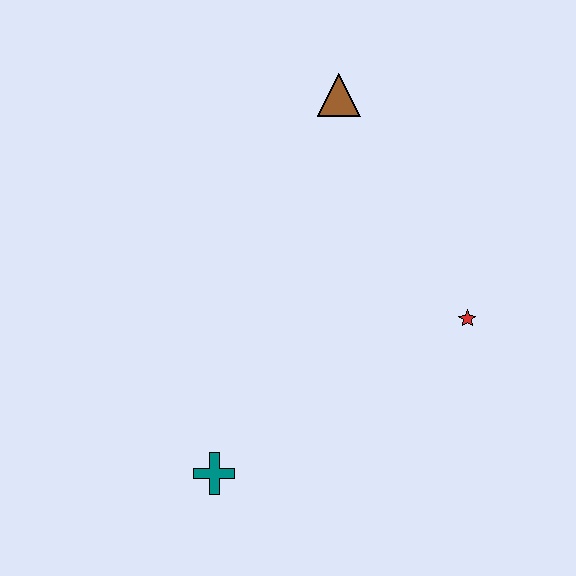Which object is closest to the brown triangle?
The red star is closest to the brown triangle.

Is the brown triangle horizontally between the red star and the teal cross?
Yes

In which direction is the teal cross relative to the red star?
The teal cross is to the left of the red star.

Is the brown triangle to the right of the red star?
No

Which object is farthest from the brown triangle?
The teal cross is farthest from the brown triangle.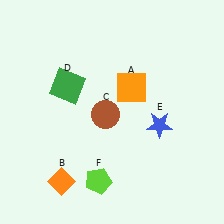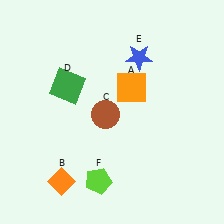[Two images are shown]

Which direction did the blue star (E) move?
The blue star (E) moved up.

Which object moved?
The blue star (E) moved up.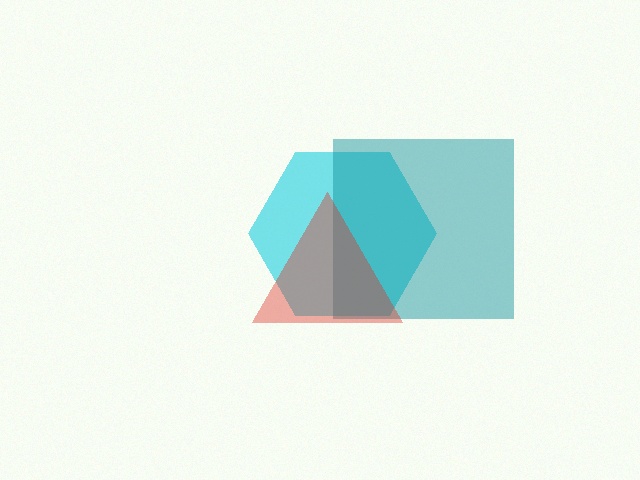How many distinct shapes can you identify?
There are 3 distinct shapes: a cyan hexagon, a teal square, a red triangle.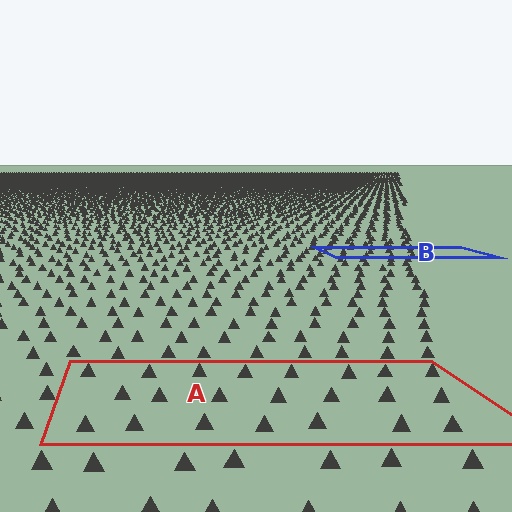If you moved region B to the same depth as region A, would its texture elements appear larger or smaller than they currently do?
They would appear larger. At a closer depth, the same texture elements are projected at a bigger on-screen size.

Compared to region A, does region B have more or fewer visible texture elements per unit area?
Region B has more texture elements per unit area — they are packed more densely because it is farther away.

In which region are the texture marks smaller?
The texture marks are smaller in region B, because it is farther away.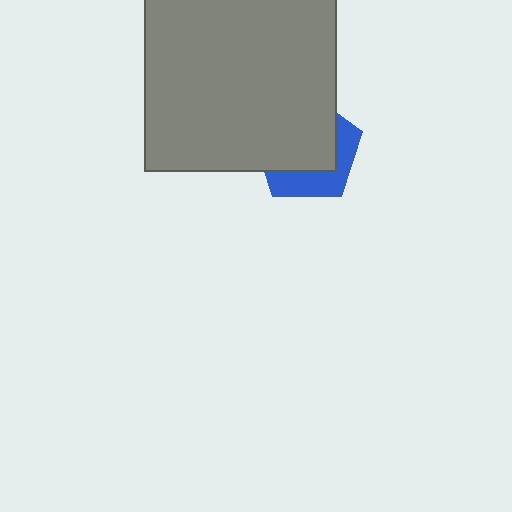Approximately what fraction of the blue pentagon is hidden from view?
Roughly 63% of the blue pentagon is hidden behind the gray square.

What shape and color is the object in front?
The object in front is a gray square.